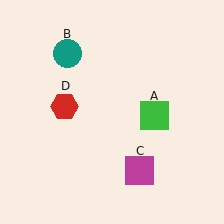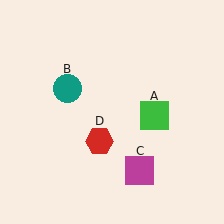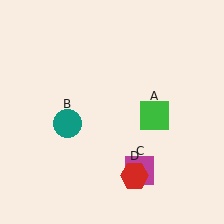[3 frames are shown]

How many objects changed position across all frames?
2 objects changed position: teal circle (object B), red hexagon (object D).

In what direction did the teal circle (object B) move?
The teal circle (object B) moved down.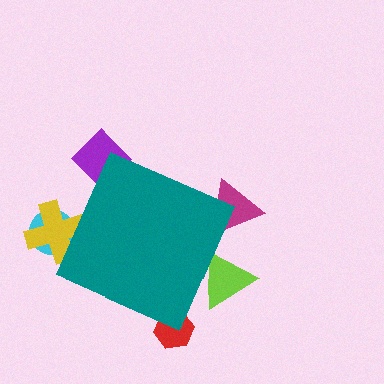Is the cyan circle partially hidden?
Yes, the cyan circle is partially hidden behind the teal diamond.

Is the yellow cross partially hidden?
Yes, the yellow cross is partially hidden behind the teal diamond.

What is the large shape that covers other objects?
A teal diamond.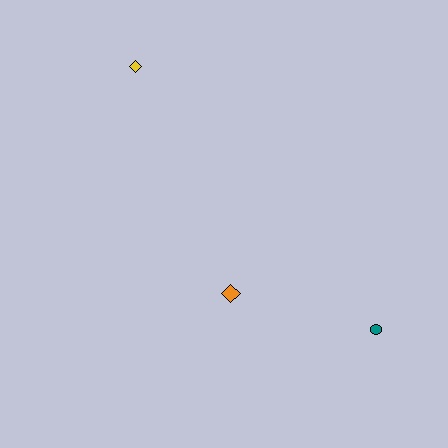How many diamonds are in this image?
There are 2 diamonds.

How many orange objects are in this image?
There is 1 orange object.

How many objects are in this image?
There are 3 objects.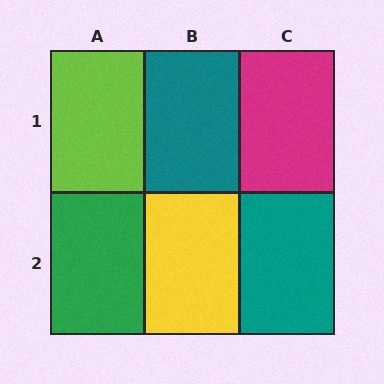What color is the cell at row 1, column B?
Teal.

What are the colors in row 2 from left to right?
Green, yellow, teal.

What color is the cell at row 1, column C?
Magenta.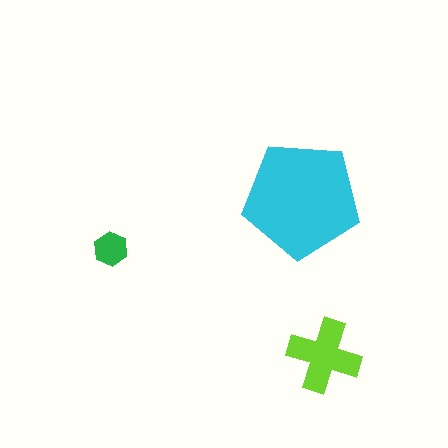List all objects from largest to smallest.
The cyan pentagon, the lime cross, the green hexagon.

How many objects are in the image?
There are 3 objects in the image.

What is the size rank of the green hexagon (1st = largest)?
3rd.